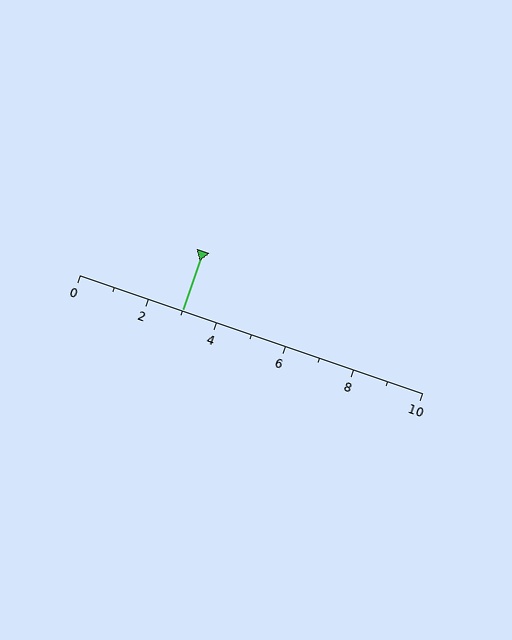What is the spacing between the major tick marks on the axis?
The major ticks are spaced 2 apart.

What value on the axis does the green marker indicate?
The marker indicates approximately 3.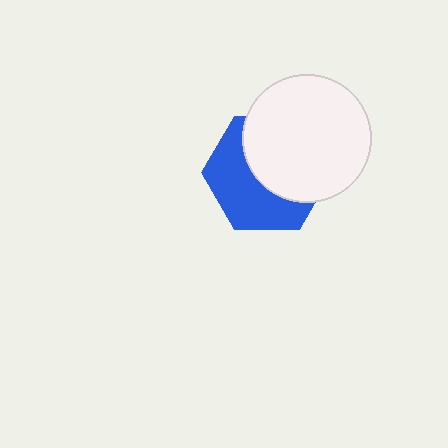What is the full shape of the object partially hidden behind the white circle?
The partially hidden object is a blue hexagon.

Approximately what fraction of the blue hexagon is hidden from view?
Roughly 51% of the blue hexagon is hidden behind the white circle.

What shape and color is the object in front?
The object in front is a white circle.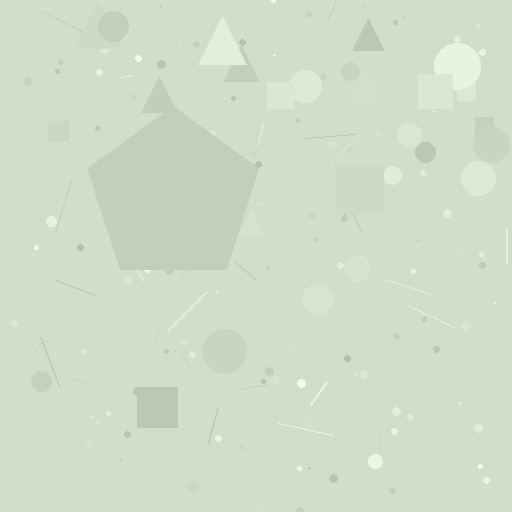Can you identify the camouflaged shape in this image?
The camouflaged shape is a pentagon.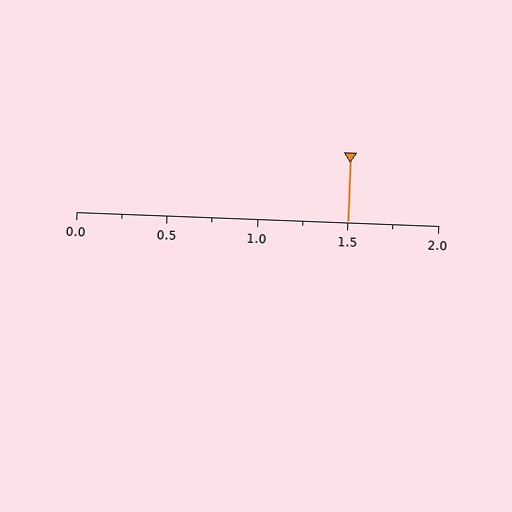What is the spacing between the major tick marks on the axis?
The major ticks are spaced 0.5 apart.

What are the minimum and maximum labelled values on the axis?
The axis runs from 0.0 to 2.0.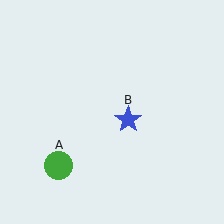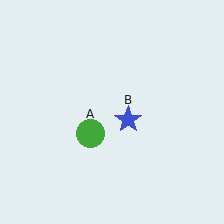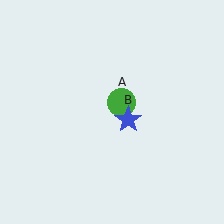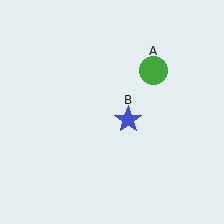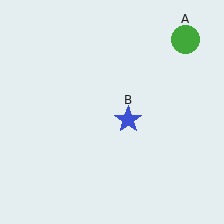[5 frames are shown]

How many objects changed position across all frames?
1 object changed position: green circle (object A).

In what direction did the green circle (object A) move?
The green circle (object A) moved up and to the right.